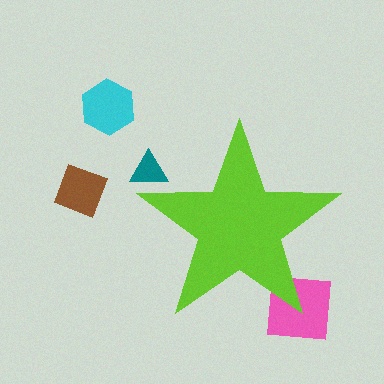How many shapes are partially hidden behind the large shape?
2 shapes are partially hidden.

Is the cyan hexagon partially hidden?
No, the cyan hexagon is fully visible.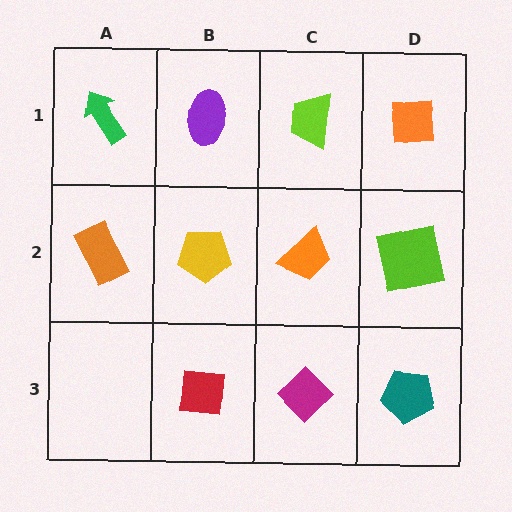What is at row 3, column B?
A red square.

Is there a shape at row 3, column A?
No, that cell is empty.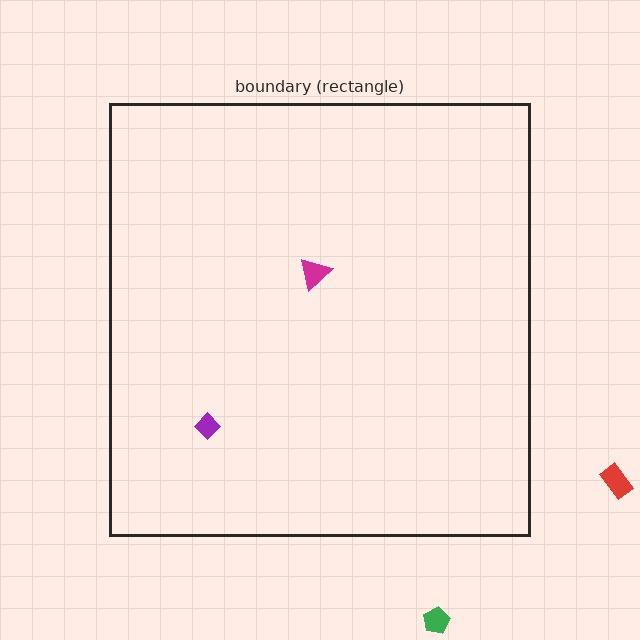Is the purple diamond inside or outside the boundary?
Inside.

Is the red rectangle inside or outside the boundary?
Outside.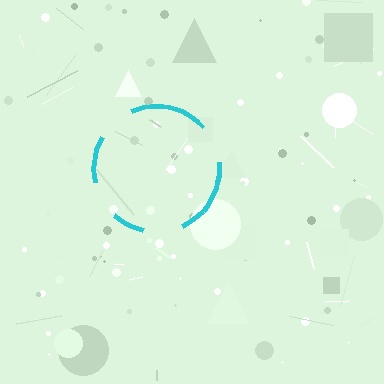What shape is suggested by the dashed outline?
The dashed outline suggests a circle.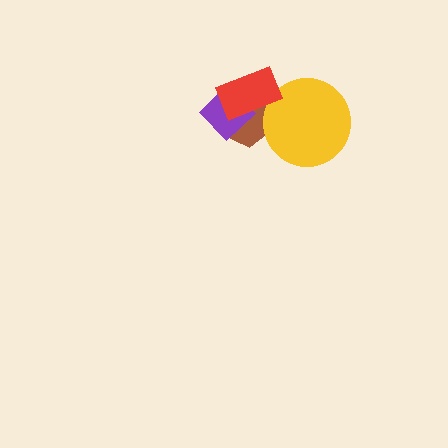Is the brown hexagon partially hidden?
Yes, it is partially covered by another shape.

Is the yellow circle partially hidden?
Yes, it is partially covered by another shape.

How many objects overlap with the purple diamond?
2 objects overlap with the purple diamond.